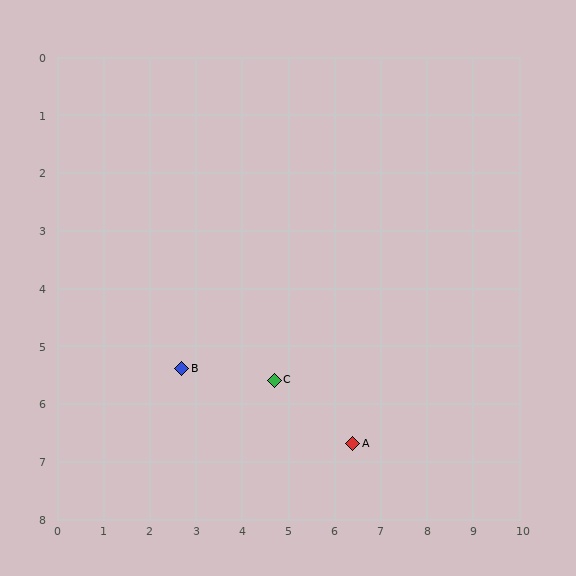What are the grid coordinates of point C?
Point C is at approximately (4.7, 5.6).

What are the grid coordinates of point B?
Point B is at approximately (2.7, 5.4).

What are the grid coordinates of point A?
Point A is at approximately (6.4, 6.7).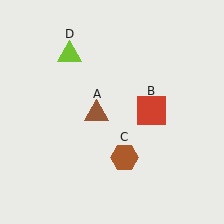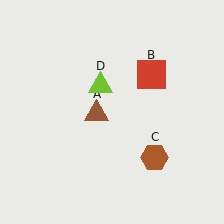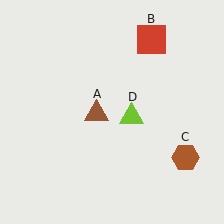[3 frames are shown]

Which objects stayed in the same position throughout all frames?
Brown triangle (object A) remained stationary.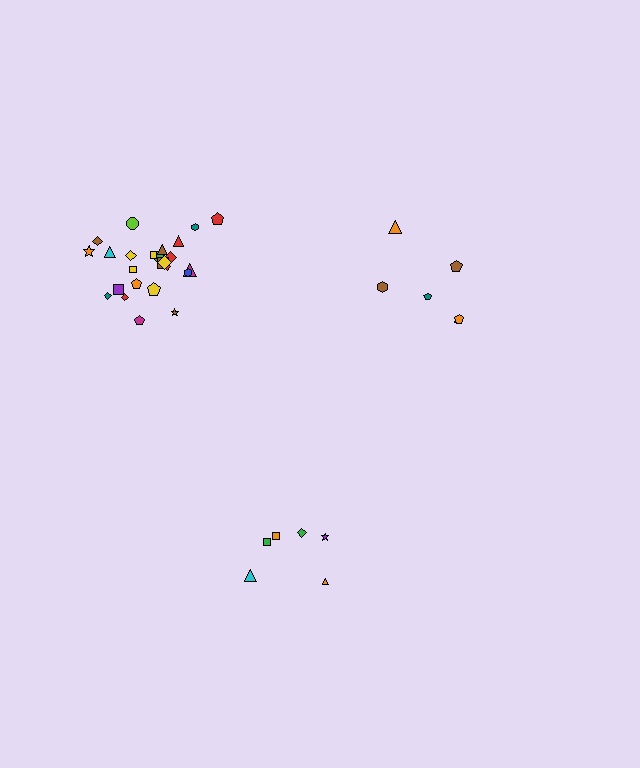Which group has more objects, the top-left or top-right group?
The top-left group.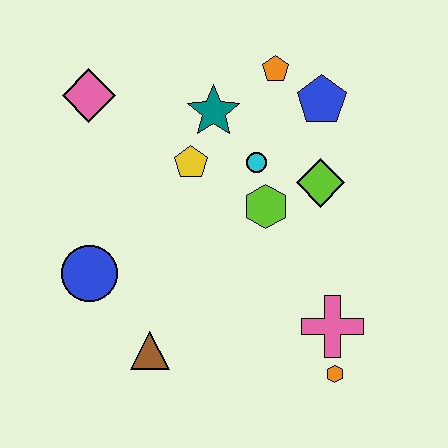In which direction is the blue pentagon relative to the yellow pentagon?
The blue pentagon is to the right of the yellow pentagon.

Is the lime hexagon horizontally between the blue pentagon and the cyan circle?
Yes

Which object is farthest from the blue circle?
The blue pentagon is farthest from the blue circle.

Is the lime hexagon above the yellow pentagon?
No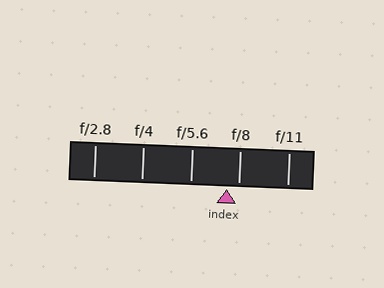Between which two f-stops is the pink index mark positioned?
The index mark is between f/5.6 and f/8.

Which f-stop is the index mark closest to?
The index mark is closest to f/8.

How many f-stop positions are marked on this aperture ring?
There are 5 f-stop positions marked.